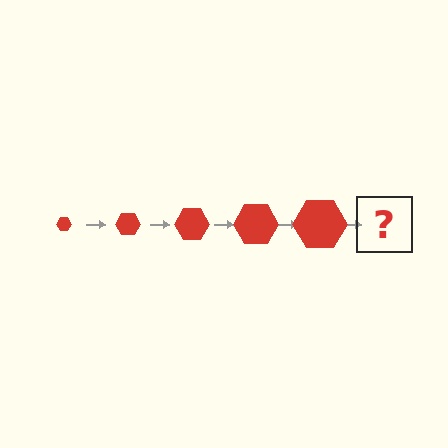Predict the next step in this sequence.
The next step is a red hexagon, larger than the previous one.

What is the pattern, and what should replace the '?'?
The pattern is that the hexagon gets progressively larger each step. The '?' should be a red hexagon, larger than the previous one.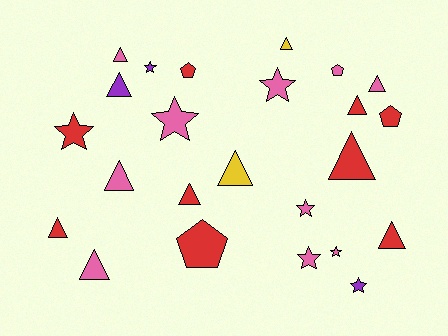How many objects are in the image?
There are 24 objects.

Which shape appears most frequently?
Triangle, with 12 objects.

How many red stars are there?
There is 1 red star.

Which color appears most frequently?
Pink, with 10 objects.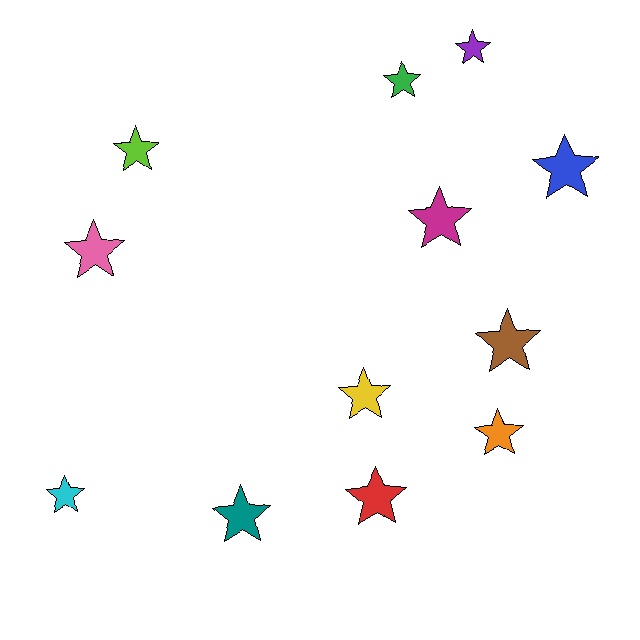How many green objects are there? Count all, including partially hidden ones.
There is 1 green object.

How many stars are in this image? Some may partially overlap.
There are 12 stars.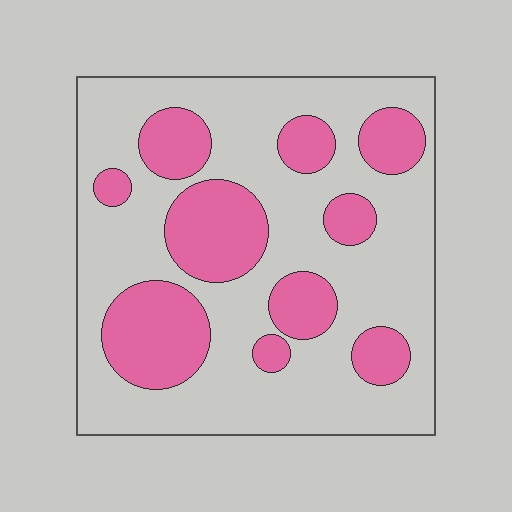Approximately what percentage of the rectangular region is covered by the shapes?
Approximately 30%.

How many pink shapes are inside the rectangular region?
10.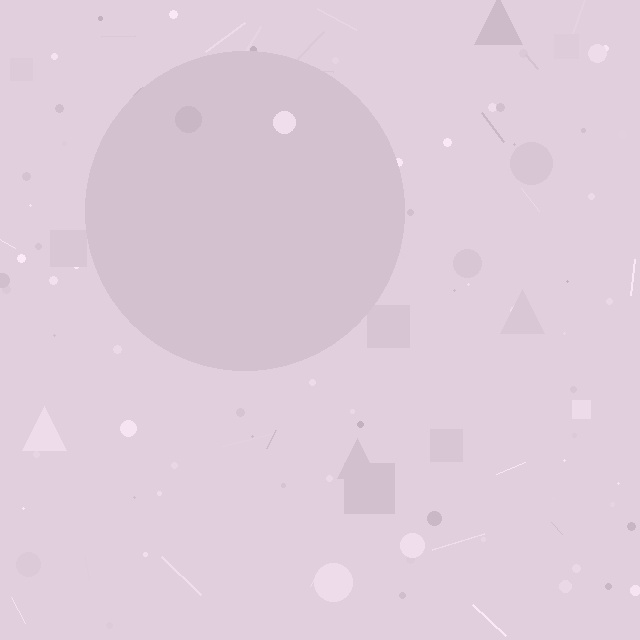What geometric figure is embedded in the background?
A circle is embedded in the background.